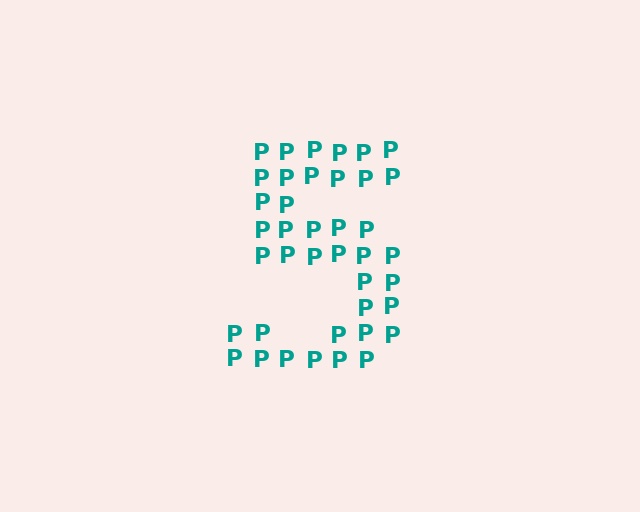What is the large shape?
The large shape is the digit 5.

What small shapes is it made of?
It is made of small letter P's.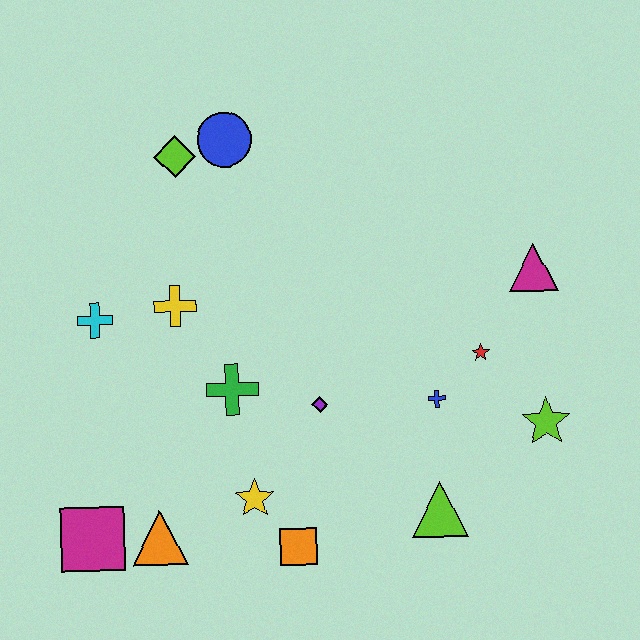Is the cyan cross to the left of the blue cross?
Yes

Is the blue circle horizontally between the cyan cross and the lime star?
Yes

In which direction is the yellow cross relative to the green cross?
The yellow cross is above the green cross.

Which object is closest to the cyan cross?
The yellow cross is closest to the cyan cross.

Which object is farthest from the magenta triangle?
The magenta square is farthest from the magenta triangle.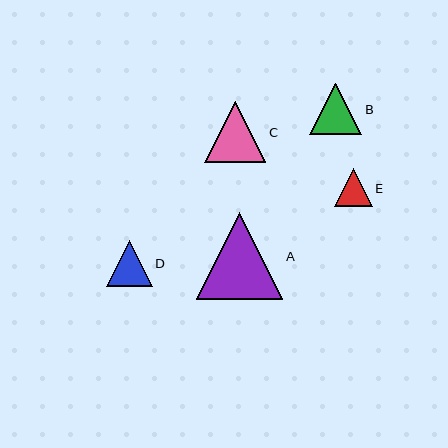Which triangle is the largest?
Triangle A is the largest with a size of approximately 87 pixels.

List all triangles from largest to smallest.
From largest to smallest: A, C, B, D, E.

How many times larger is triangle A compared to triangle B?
Triangle A is approximately 1.7 times the size of triangle B.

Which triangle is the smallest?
Triangle E is the smallest with a size of approximately 38 pixels.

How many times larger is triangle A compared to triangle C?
Triangle A is approximately 1.4 times the size of triangle C.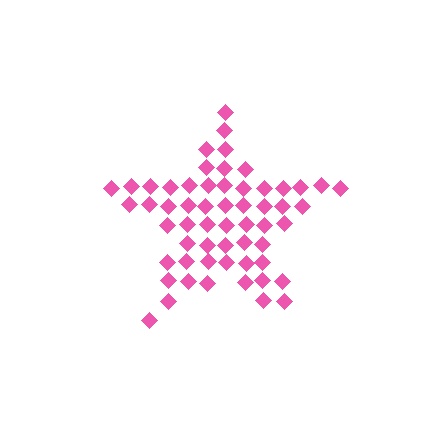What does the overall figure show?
The overall figure shows a star.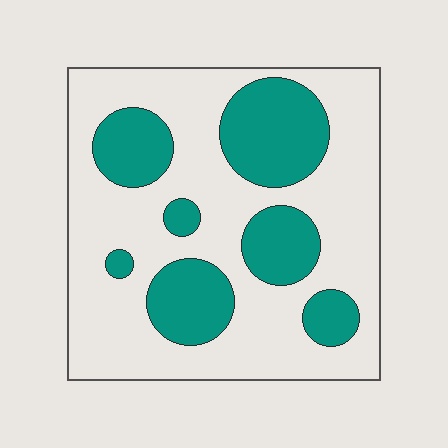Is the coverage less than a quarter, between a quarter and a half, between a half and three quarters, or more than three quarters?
Between a quarter and a half.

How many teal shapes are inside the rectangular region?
7.